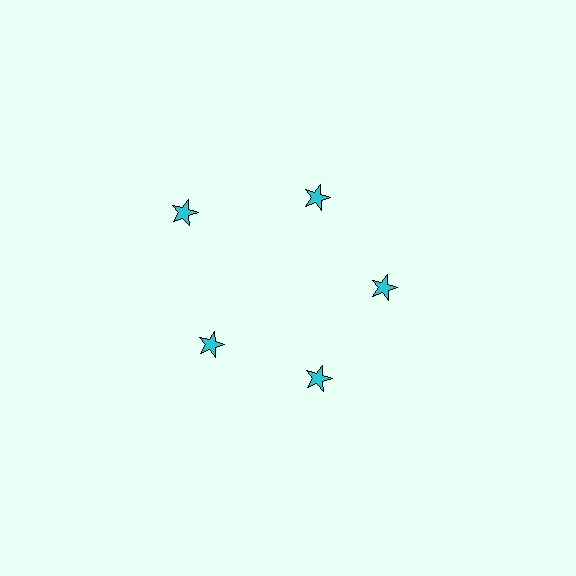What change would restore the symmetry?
The symmetry would be restored by moving it inward, back onto the ring so that all 5 stars sit at equal angles and equal distance from the center.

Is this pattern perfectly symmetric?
No. The 5 cyan stars are arranged in a ring, but one element near the 10 o'clock position is pushed outward from the center, breaking the 5-fold rotational symmetry.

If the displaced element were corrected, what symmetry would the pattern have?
It would have 5-fold rotational symmetry — the pattern would map onto itself every 72 degrees.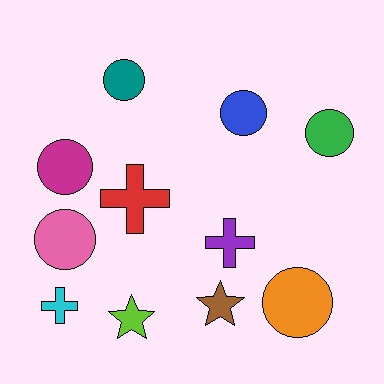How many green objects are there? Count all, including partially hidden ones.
There is 1 green object.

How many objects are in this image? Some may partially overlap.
There are 11 objects.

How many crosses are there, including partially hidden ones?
There are 3 crosses.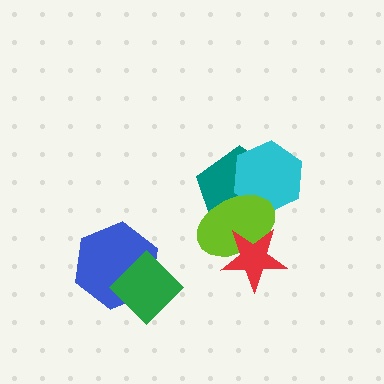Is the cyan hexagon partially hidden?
Yes, it is partially covered by another shape.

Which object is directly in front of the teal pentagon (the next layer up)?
The cyan hexagon is directly in front of the teal pentagon.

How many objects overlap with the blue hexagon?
1 object overlaps with the blue hexagon.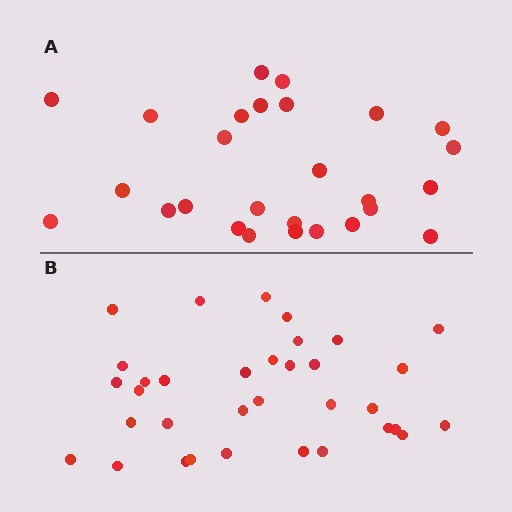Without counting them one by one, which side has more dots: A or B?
Region B (the bottom region) has more dots.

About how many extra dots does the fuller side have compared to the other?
Region B has roughly 8 or so more dots than region A.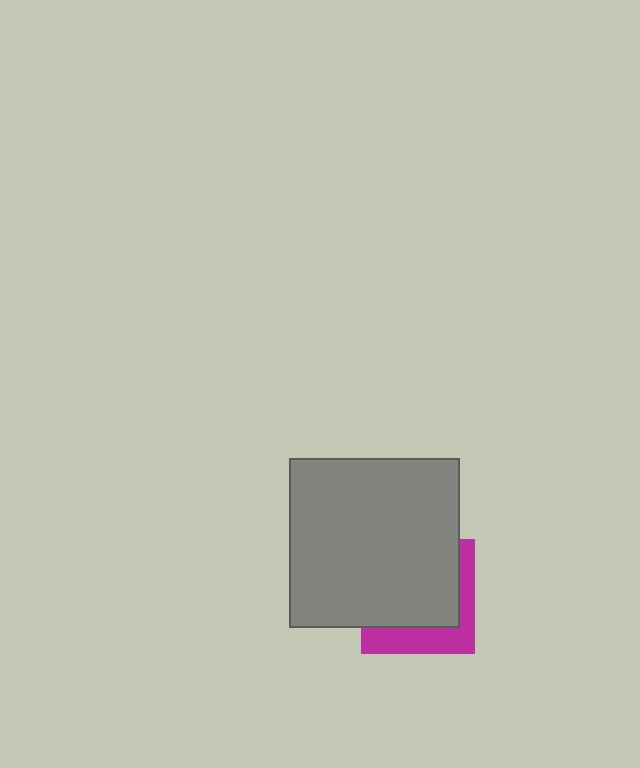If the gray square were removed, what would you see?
You would see the complete magenta square.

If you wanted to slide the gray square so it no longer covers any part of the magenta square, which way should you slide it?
Slide it toward the upper-left — that is the most direct way to separate the two shapes.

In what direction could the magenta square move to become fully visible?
The magenta square could move toward the lower-right. That would shift it out from behind the gray square entirely.